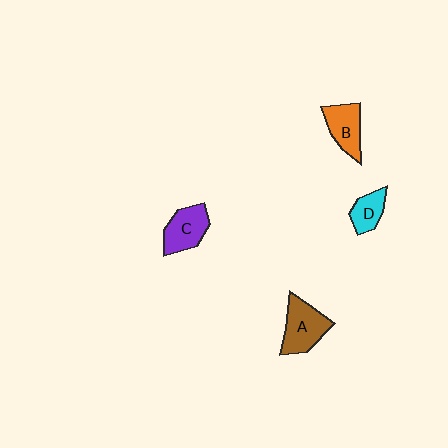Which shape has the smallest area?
Shape D (cyan).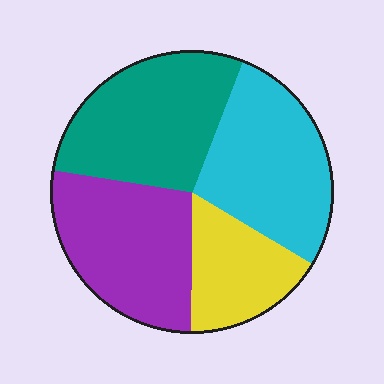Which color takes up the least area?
Yellow, at roughly 15%.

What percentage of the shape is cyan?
Cyan takes up between a sixth and a third of the shape.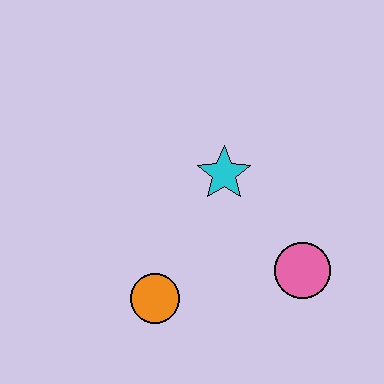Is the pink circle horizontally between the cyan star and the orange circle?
No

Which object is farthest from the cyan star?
The orange circle is farthest from the cyan star.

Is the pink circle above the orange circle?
Yes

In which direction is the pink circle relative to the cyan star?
The pink circle is below the cyan star.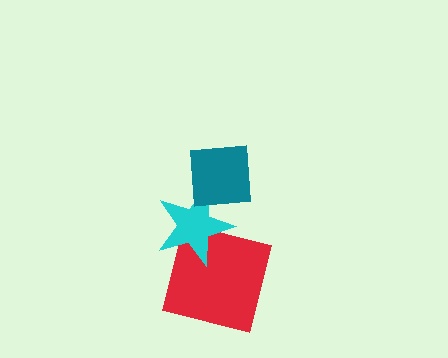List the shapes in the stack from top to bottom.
From top to bottom: the teal square, the cyan star, the red square.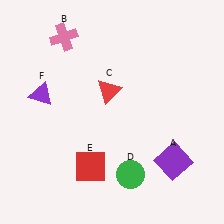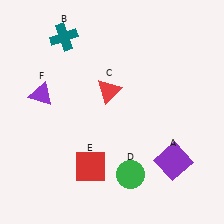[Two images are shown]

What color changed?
The cross (B) changed from pink in Image 1 to teal in Image 2.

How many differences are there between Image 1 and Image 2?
There is 1 difference between the two images.